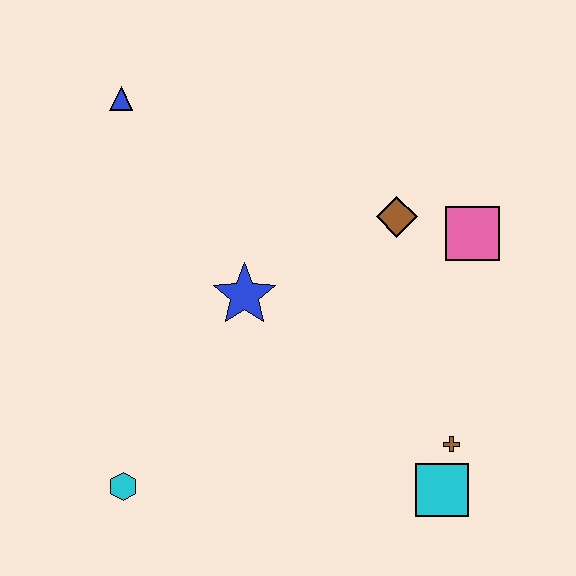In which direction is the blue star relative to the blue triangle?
The blue star is below the blue triangle.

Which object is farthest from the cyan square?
The blue triangle is farthest from the cyan square.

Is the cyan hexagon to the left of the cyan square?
Yes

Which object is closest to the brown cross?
The cyan square is closest to the brown cross.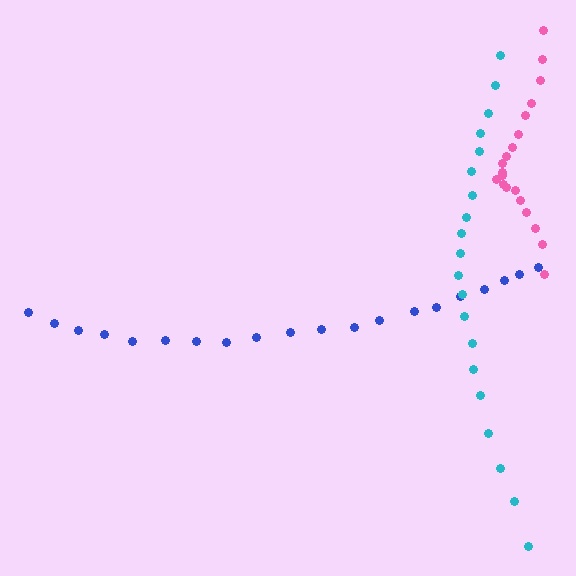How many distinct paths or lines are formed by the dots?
There are 3 distinct paths.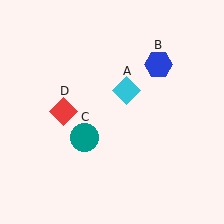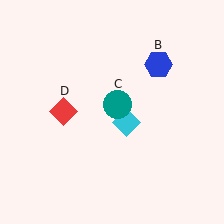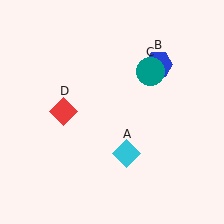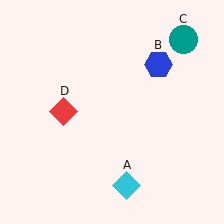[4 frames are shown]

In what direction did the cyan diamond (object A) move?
The cyan diamond (object A) moved down.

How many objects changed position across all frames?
2 objects changed position: cyan diamond (object A), teal circle (object C).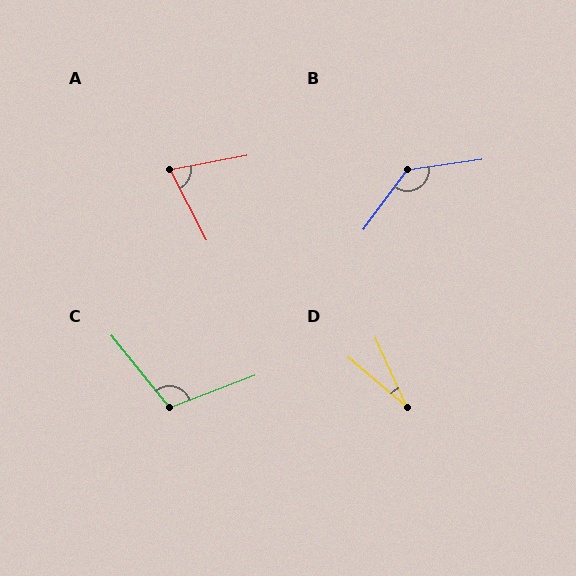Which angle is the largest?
B, at approximately 134 degrees.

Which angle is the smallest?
D, at approximately 25 degrees.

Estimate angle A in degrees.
Approximately 73 degrees.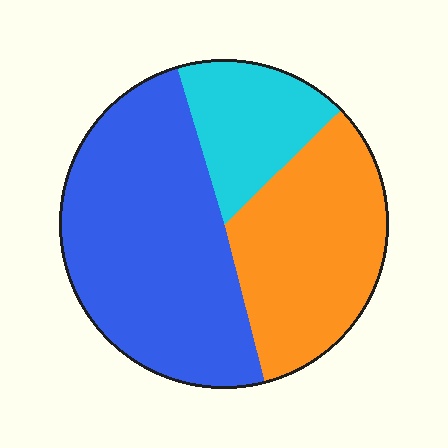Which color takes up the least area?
Cyan, at roughly 15%.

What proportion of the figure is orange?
Orange covers roughly 35% of the figure.